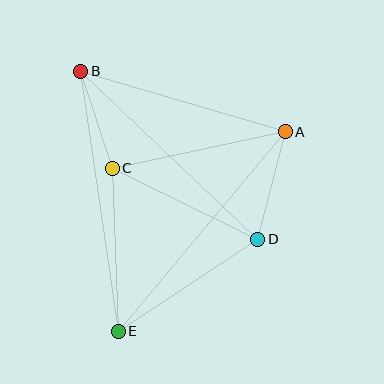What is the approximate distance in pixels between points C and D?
The distance between C and D is approximately 161 pixels.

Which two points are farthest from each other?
Points B and E are farthest from each other.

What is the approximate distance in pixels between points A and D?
The distance between A and D is approximately 111 pixels.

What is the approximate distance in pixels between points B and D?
The distance between B and D is approximately 244 pixels.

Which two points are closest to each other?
Points B and C are closest to each other.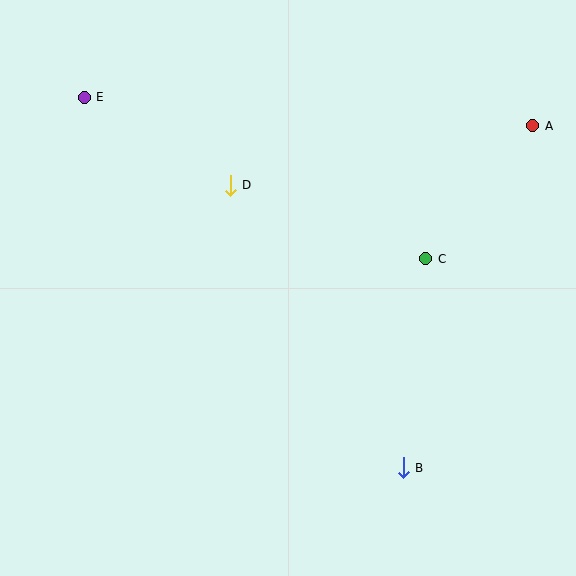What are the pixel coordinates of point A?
Point A is at (533, 126).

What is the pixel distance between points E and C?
The distance between E and C is 378 pixels.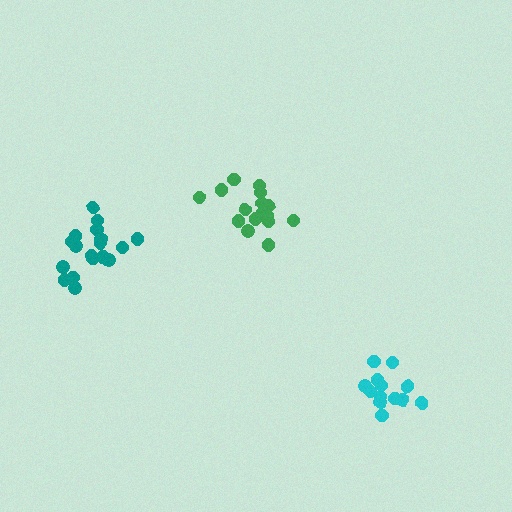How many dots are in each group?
Group 1: 18 dots, Group 2: 13 dots, Group 3: 17 dots (48 total).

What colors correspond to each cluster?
The clusters are colored: teal, cyan, green.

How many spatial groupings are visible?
There are 3 spatial groupings.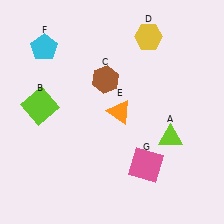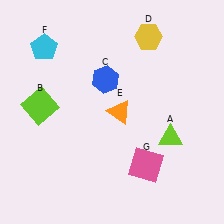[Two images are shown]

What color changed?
The hexagon (C) changed from brown in Image 1 to blue in Image 2.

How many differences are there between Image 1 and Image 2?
There is 1 difference between the two images.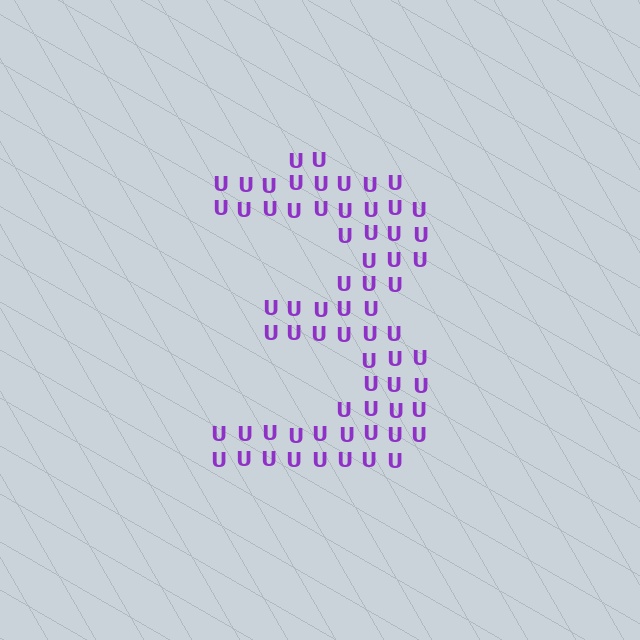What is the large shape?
The large shape is the digit 3.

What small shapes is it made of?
It is made of small letter U's.